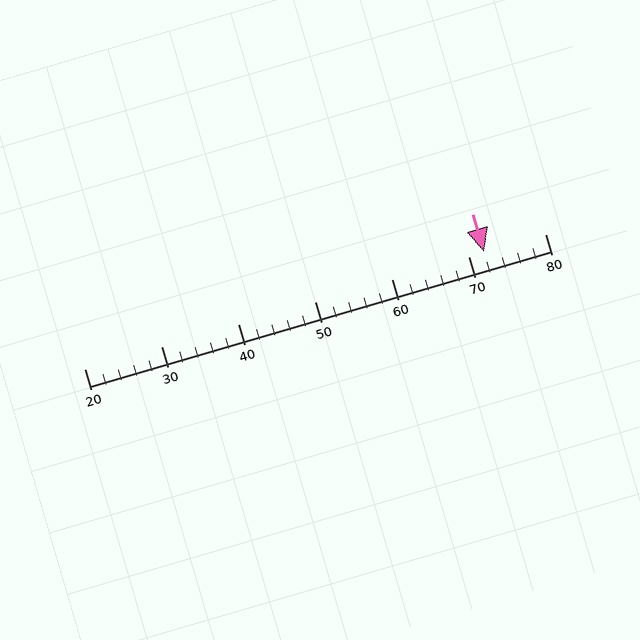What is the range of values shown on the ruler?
The ruler shows values from 20 to 80.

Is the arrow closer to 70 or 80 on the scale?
The arrow is closer to 70.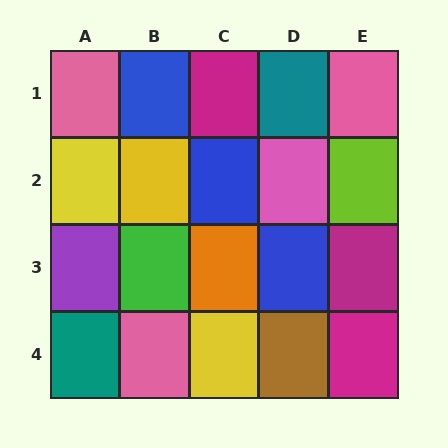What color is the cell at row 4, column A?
Teal.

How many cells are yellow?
3 cells are yellow.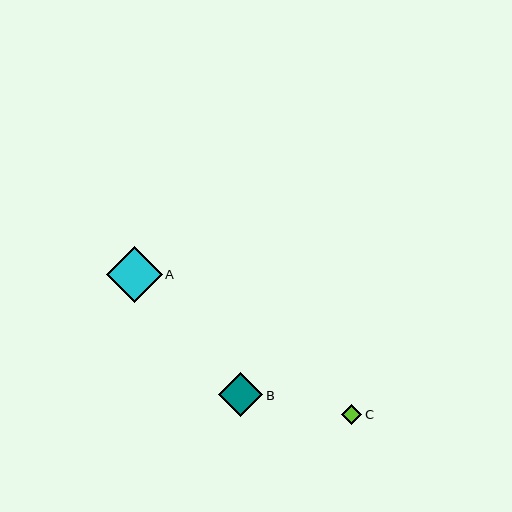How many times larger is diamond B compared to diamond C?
Diamond B is approximately 2.2 times the size of diamond C.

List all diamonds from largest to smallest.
From largest to smallest: A, B, C.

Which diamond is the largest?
Diamond A is the largest with a size of approximately 56 pixels.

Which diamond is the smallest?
Diamond C is the smallest with a size of approximately 20 pixels.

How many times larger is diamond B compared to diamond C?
Diamond B is approximately 2.2 times the size of diamond C.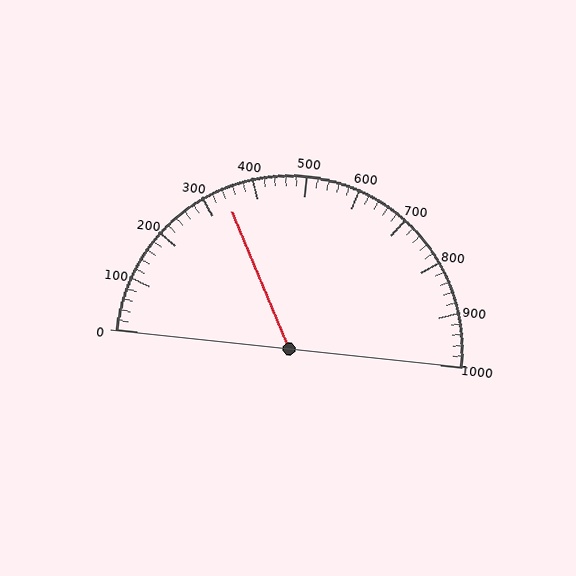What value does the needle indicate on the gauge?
The needle indicates approximately 340.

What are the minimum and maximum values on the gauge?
The gauge ranges from 0 to 1000.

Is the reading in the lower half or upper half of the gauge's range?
The reading is in the lower half of the range (0 to 1000).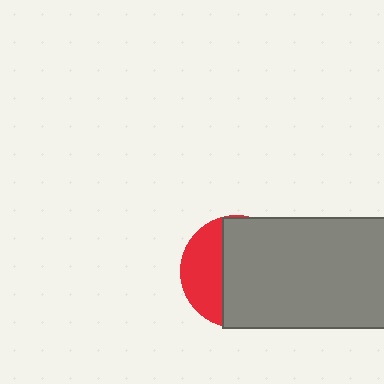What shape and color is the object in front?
The object in front is a gray rectangle.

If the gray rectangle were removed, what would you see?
You would see the complete red circle.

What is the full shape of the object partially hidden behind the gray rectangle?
The partially hidden object is a red circle.